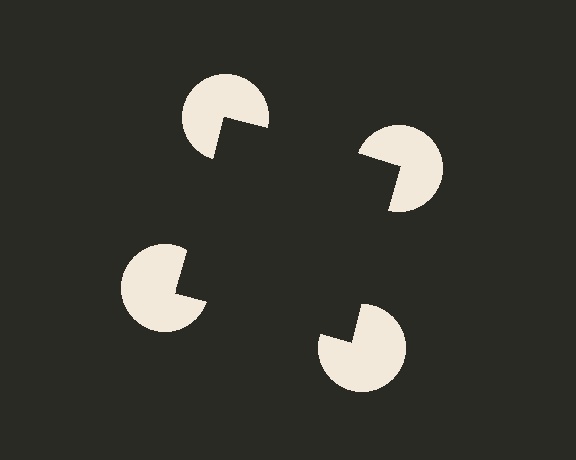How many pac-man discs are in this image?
There are 4 — one at each vertex of the illusory square.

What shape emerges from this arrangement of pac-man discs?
An illusory square — its edges are inferred from the aligned wedge cuts in the pac-man discs, not physically drawn.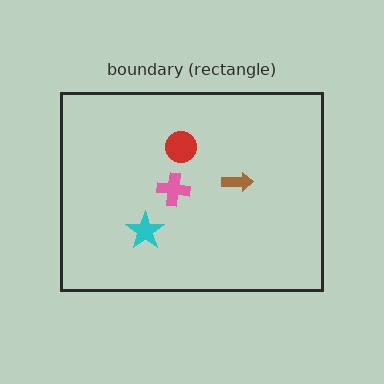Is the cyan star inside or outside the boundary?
Inside.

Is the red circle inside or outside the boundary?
Inside.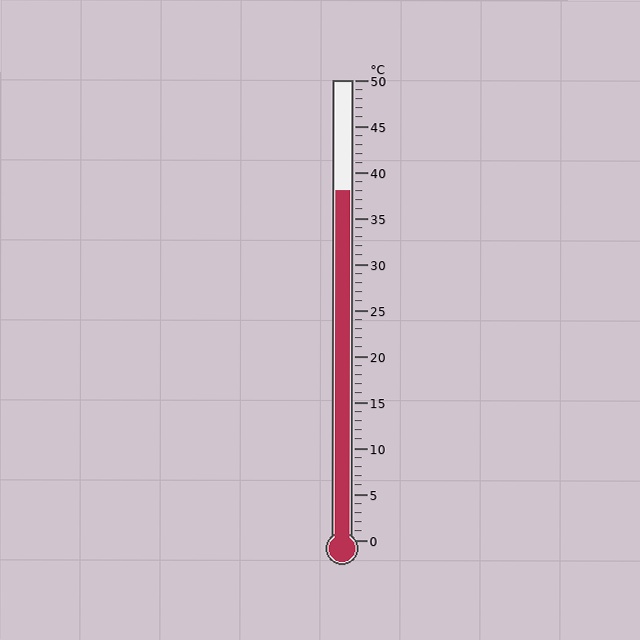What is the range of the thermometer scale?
The thermometer scale ranges from 0°C to 50°C.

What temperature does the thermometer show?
The thermometer shows approximately 38°C.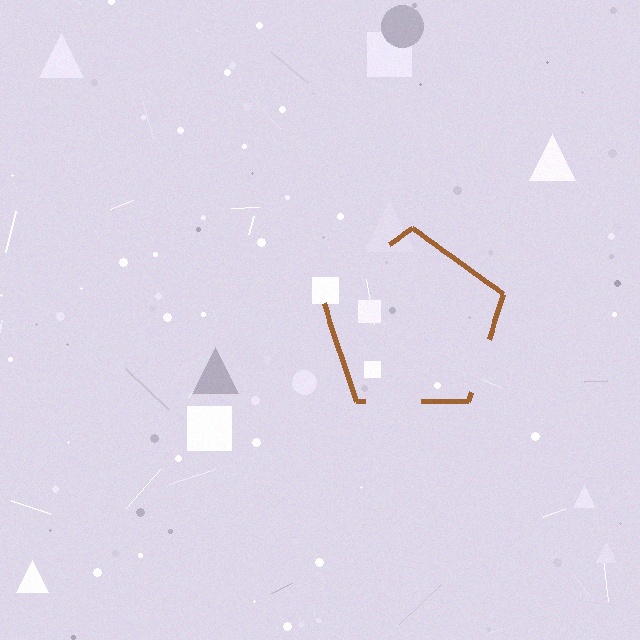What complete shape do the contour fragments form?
The contour fragments form a pentagon.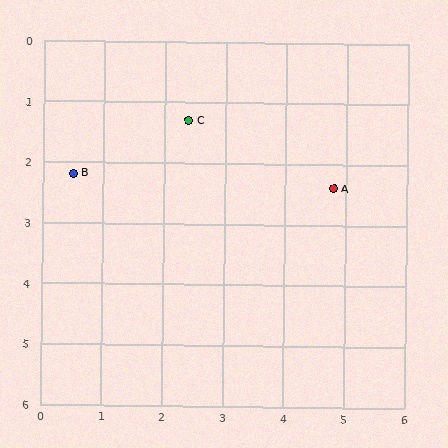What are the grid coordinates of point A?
Point A is at approximately (4.8, 2.4).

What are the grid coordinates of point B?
Point B is at approximately (0.5, 2.2).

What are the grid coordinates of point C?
Point C is at approximately (2.4, 1.3).